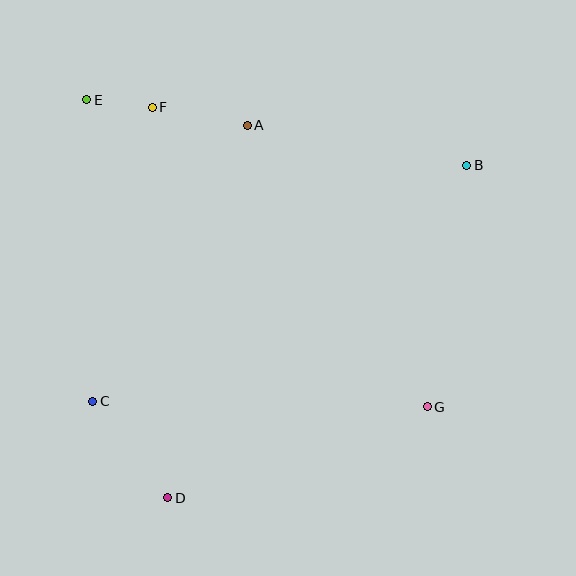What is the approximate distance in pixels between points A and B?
The distance between A and B is approximately 223 pixels.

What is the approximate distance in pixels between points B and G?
The distance between B and G is approximately 245 pixels.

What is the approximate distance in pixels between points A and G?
The distance between A and G is approximately 334 pixels.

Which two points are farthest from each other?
Points E and G are farthest from each other.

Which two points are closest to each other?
Points E and F are closest to each other.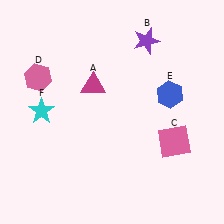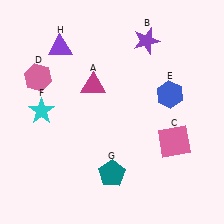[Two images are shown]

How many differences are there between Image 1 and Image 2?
There are 2 differences between the two images.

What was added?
A teal pentagon (G), a purple triangle (H) were added in Image 2.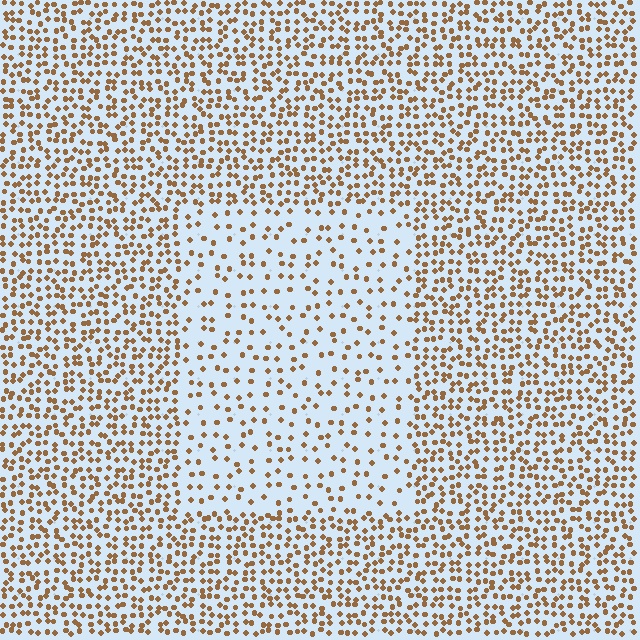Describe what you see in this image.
The image contains small brown elements arranged at two different densities. A rectangle-shaped region is visible where the elements are less densely packed than the surrounding area.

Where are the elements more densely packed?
The elements are more densely packed outside the rectangle boundary.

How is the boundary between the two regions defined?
The boundary is defined by a change in element density (approximately 2.3x ratio). All elements are the same color, size, and shape.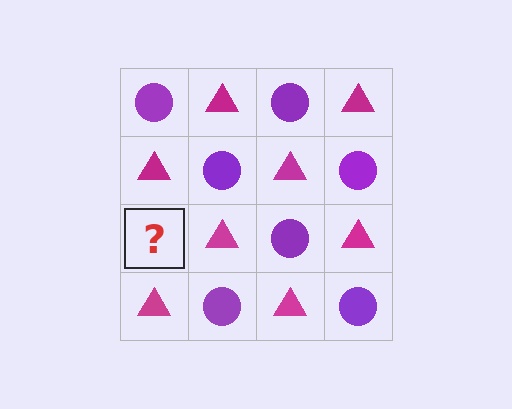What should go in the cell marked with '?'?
The missing cell should contain a purple circle.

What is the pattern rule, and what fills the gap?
The rule is that it alternates purple circle and magenta triangle in a checkerboard pattern. The gap should be filled with a purple circle.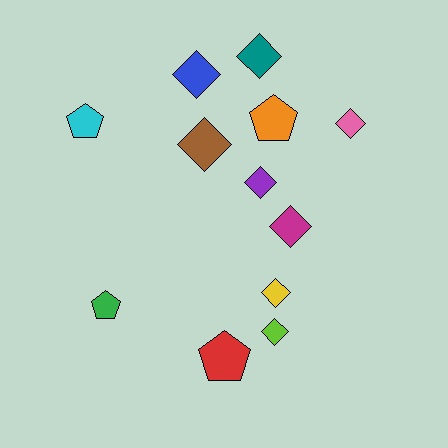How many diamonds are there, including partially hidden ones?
There are 8 diamonds.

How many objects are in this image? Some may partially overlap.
There are 12 objects.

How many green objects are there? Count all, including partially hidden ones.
There is 1 green object.